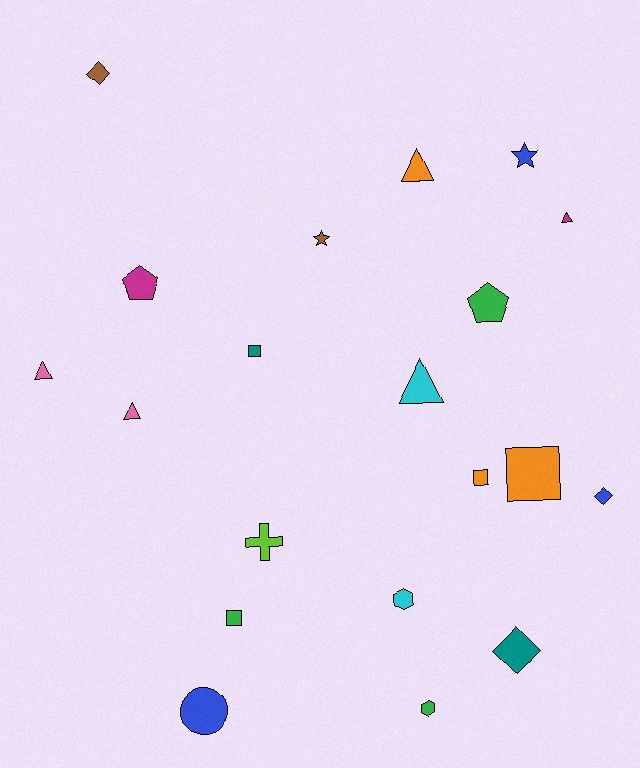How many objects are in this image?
There are 20 objects.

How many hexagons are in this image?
There are 2 hexagons.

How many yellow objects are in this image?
There are no yellow objects.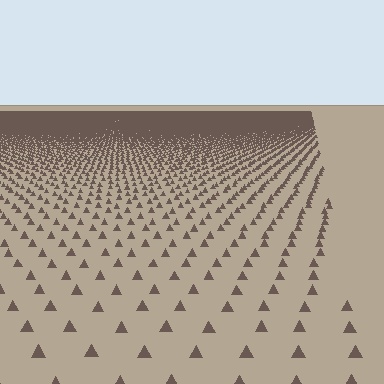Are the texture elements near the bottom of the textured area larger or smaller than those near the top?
Larger. Near the bottom, elements are closer to the viewer and appear at a bigger on-screen size.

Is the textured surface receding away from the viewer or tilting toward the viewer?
The surface is receding away from the viewer. Texture elements get smaller and denser toward the top.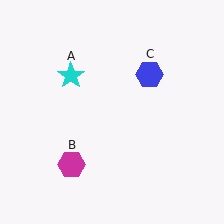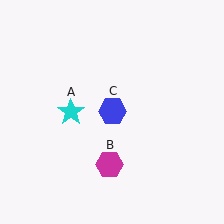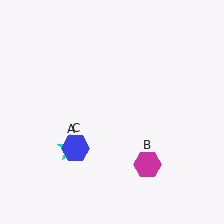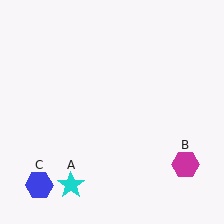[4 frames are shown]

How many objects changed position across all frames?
3 objects changed position: cyan star (object A), magenta hexagon (object B), blue hexagon (object C).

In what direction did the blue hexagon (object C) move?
The blue hexagon (object C) moved down and to the left.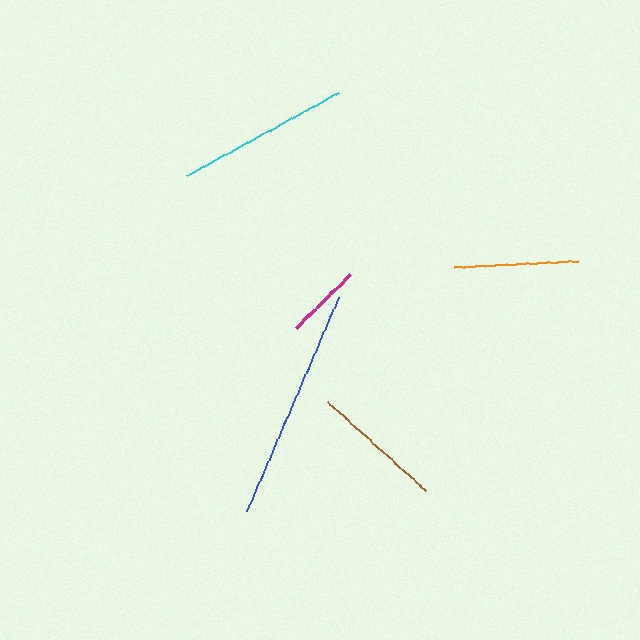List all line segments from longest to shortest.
From longest to shortest: blue, cyan, brown, orange, magenta.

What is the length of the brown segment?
The brown segment is approximately 133 pixels long.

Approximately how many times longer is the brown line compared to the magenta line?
The brown line is approximately 1.7 times the length of the magenta line.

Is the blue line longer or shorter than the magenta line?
The blue line is longer than the magenta line.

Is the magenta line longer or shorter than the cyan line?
The cyan line is longer than the magenta line.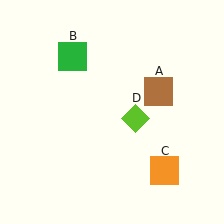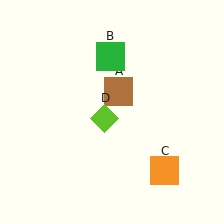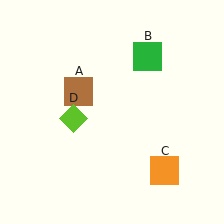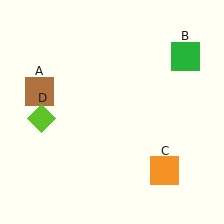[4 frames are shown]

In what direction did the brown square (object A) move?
The brown square (object A) moved left.